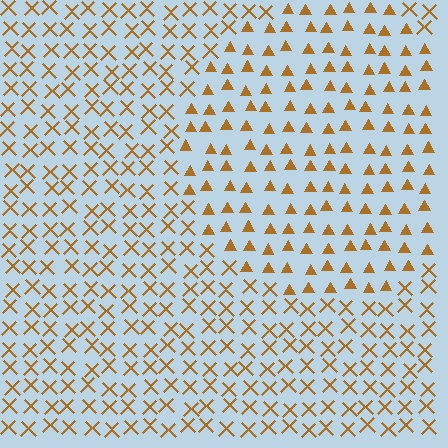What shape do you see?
I see a circle.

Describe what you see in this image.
The image is filled with small brown elements arranged in a uniform grid. A circle-shaped region contains triangles, while the surrounding area contains X marks. The boundary is defined purely by the change in element shape.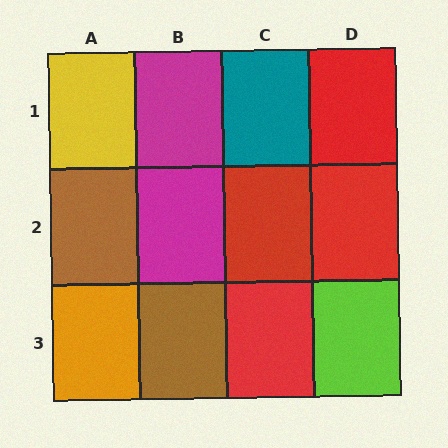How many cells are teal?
1 cell is teal.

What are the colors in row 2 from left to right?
Brown, magenta, red, red.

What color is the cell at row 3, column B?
Brown.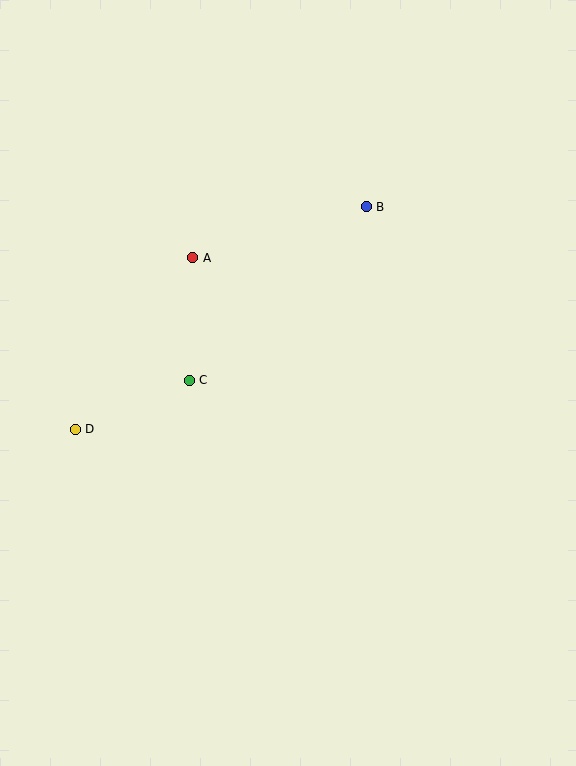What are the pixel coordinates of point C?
Point C is at (189, 380).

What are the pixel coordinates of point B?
Point B is at (366, 207).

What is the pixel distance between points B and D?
The distance between B and D is 366 pixels.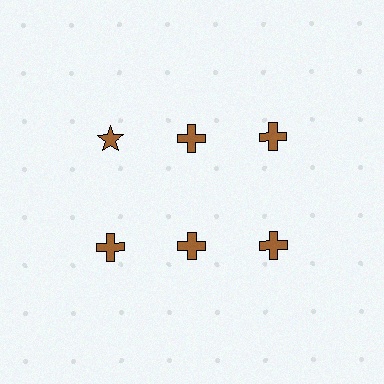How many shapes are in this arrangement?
There are 6 shapes arranged in a grid pattern.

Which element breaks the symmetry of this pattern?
The brown star in the top row, leftmost column breaks the symmetry. All other shapes are brown crosses.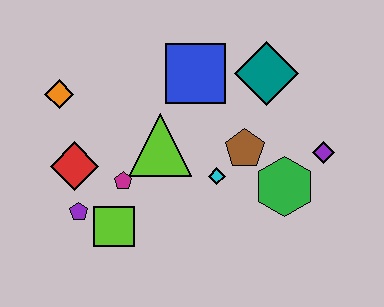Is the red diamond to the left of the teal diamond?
Yes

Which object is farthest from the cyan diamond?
The orange diamond is farthest from the cyan diamond.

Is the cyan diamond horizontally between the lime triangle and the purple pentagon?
No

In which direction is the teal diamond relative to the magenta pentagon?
The teal diamond is to the right of the magenta pentagon.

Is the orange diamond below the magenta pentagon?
No